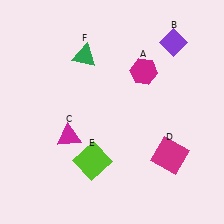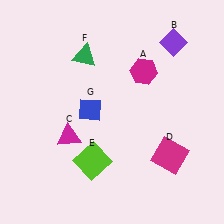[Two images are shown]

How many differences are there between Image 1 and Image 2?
There is 1 difference between the two images.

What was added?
A blue diamond (G) was added in Image 2.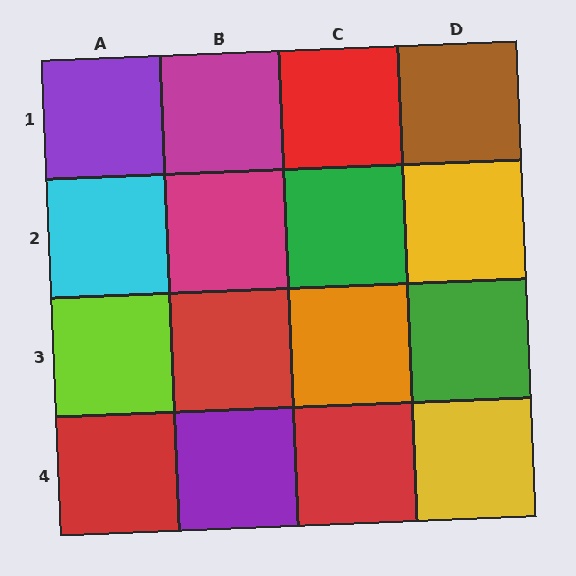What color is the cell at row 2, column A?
Cyan.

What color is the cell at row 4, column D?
Yellow.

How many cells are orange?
1 cell is orange.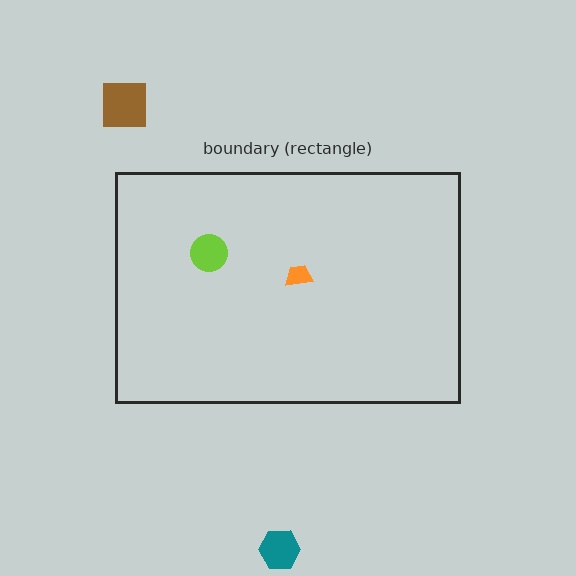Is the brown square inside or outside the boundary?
Outside.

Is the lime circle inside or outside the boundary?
Inside.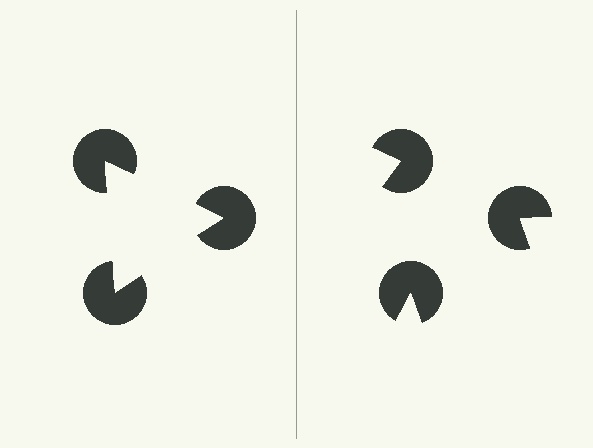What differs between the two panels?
The pac-man discs are positioned identically on both sides; only the wedge orientations differ. On the left they align to a triangle; on the right they are misaligned.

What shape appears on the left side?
An illusory triangle.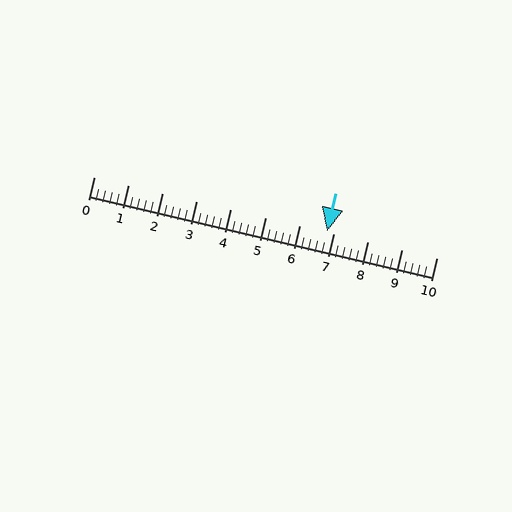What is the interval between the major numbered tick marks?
The major tick marks are spaced 1 units apart.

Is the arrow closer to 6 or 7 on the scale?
The arrow is closer to 7.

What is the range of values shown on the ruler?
The ruler shows values from 0 to 10.